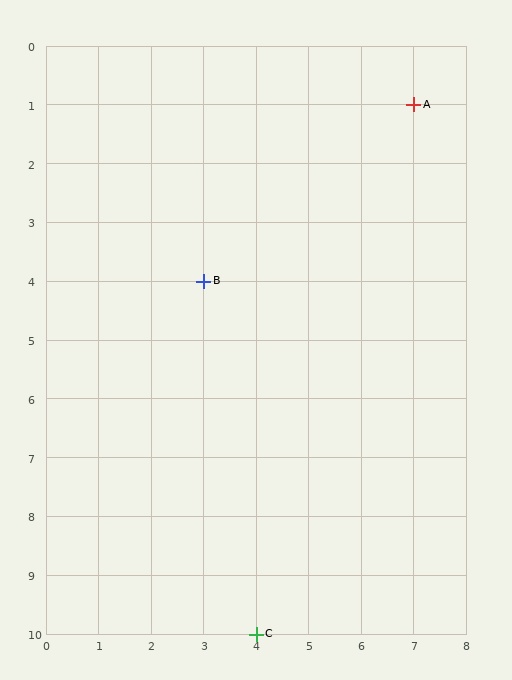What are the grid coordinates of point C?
Point C is at grid coordinates (4, 10).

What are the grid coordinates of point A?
Point A is at grid coordinates (7, 1).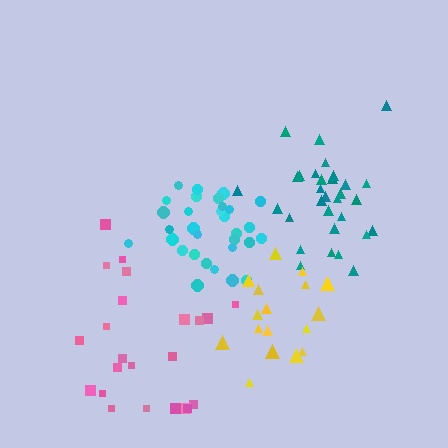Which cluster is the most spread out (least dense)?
Pink.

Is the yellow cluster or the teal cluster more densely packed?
Teal.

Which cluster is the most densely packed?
Cyan.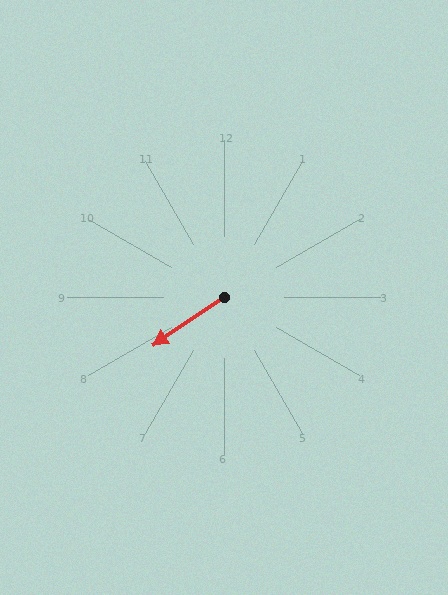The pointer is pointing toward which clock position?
Roughly 8 o'clock.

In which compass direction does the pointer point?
Southwest.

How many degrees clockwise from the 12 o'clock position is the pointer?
Approximately 236 degrees.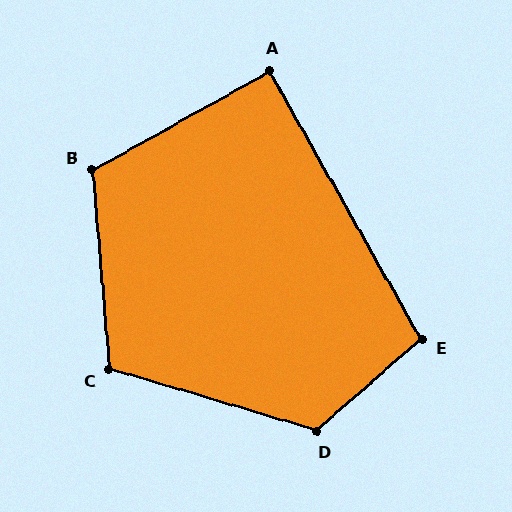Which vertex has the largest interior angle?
D, at approximately 122 degrees.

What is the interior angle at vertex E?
Approximately 102 degrees (obtuse).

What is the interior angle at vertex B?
Approximately 114 degrees (obtuse).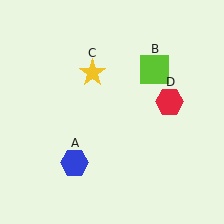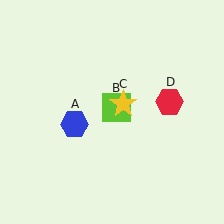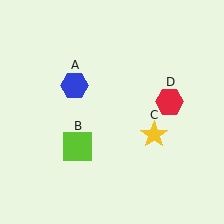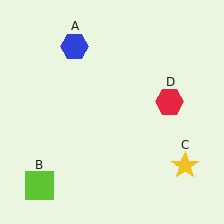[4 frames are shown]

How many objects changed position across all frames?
3 objects changed position: blue hexagon (object A), lime square (object B), yellow star (object C).